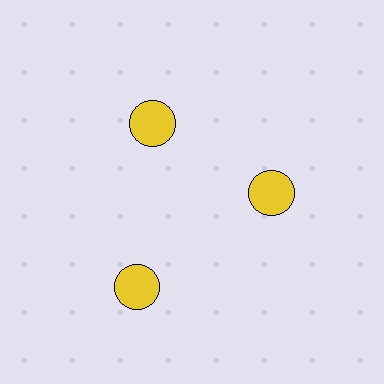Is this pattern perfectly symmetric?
No. The 3 yellow circles are arranged in a ring, but one element near the 7 o'clock position is pushed outward from the center, breaking the 3-fold rotational symmetry.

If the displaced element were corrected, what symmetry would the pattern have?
It would have 3-fold rotational symmetry — the pattern would map onto itself every 120 degrees.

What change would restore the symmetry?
The symmetry would be restored by moving it inward, back onto the ring so that all 3 circles sit at equal angles and equal distance from the center.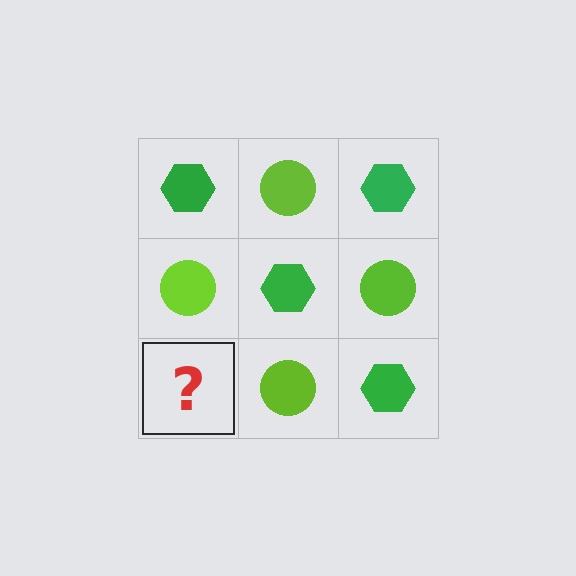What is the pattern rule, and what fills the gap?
The rule is that it alternates green hexagon and lime circle in a checkerboard pattern. The gap should be filled with a green hexagon.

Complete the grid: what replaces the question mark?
The question mark should be replaced with a green hexagon.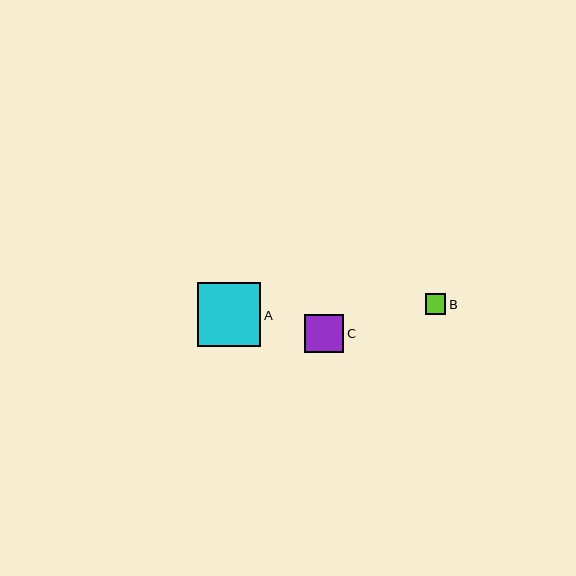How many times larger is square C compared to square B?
Square C is approximately 1.9 times the size of square B.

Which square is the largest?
Square A is the largest with a size of approximately 63 pixels.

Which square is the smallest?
Square B is the smallest with a size of approximately 20 pixels.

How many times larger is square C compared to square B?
Square C is approximately 1.9 times the size of square B.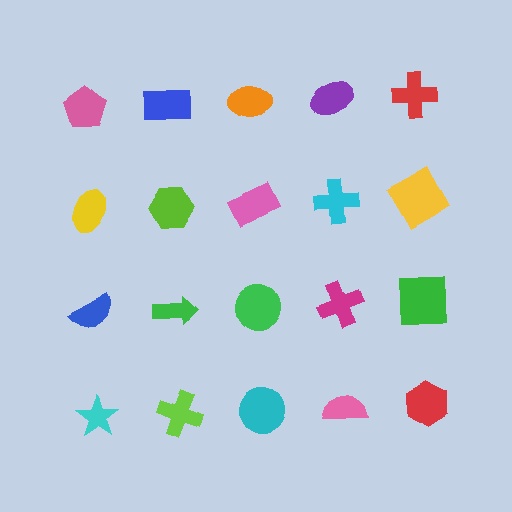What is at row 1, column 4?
A purple ellipse.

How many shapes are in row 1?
5 shapes.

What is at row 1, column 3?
An orange ellipse.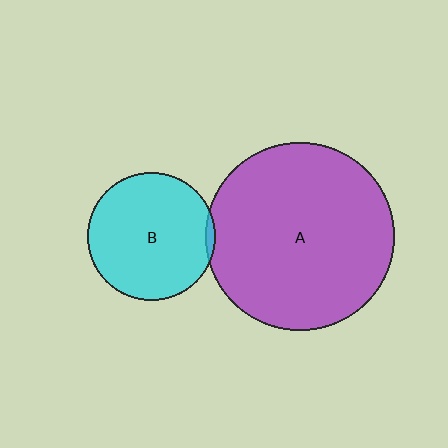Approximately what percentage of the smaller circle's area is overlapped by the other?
Approximately 5%.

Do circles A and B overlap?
Yes.